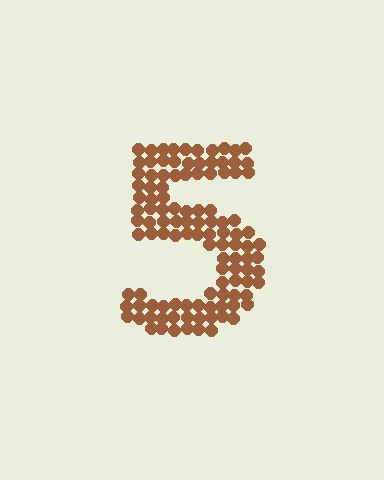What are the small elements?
The small elements are circles.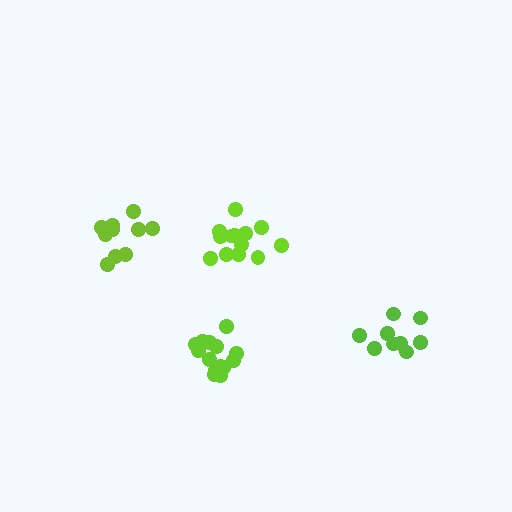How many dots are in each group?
Group 1: 9 dots, Group 2: 11 dots, Group 3: 14 dots, Group 4: 13 dots (47 total).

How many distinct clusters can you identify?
There are 4 distinct clusters.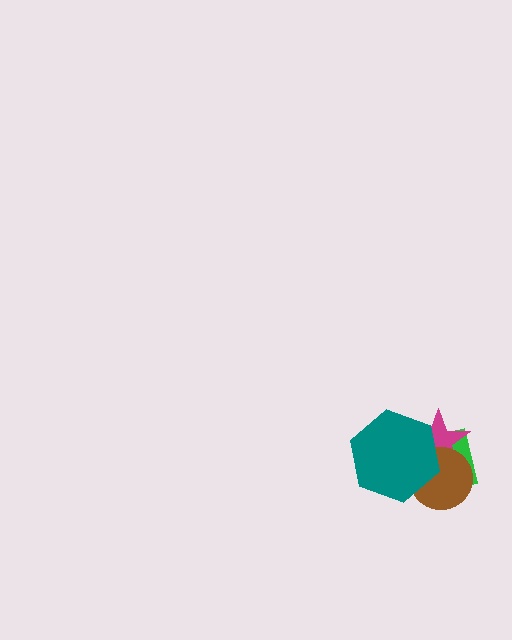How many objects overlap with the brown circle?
3 objects overlap with the brown circle.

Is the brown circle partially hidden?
Yes, it is partially covered by another shape.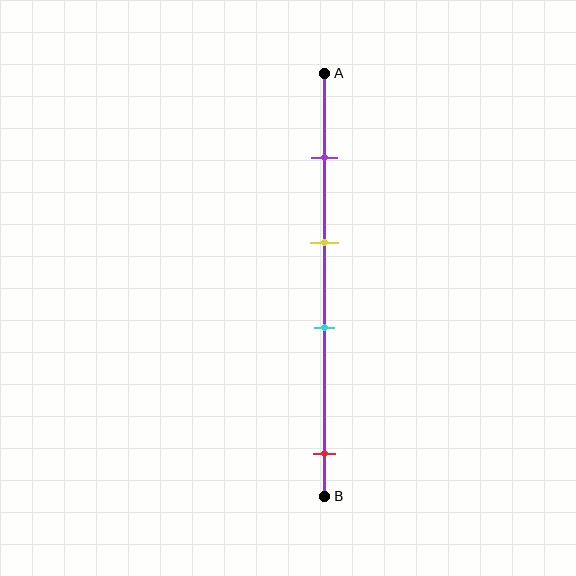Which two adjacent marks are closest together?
The yellow and cyan marks are the closest adjacent pair.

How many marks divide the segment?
There are 4 marks dividing the segment.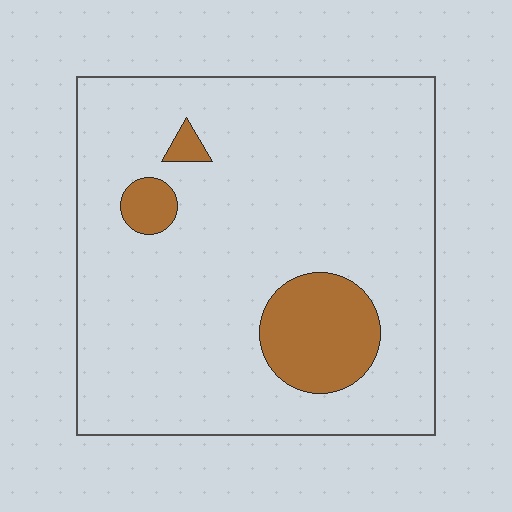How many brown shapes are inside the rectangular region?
3.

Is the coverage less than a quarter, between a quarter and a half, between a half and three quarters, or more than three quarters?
Less than a quarter.